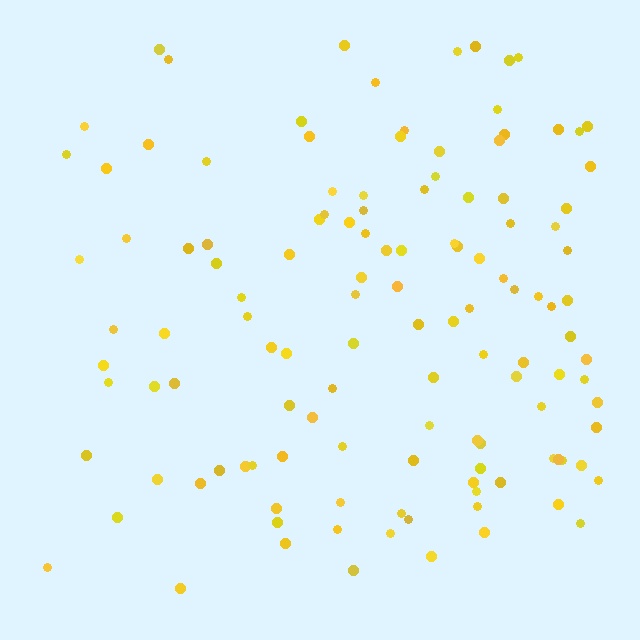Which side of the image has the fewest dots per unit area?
The left.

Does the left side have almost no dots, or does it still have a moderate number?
Still a moderate number, just noticeably fewer than the right.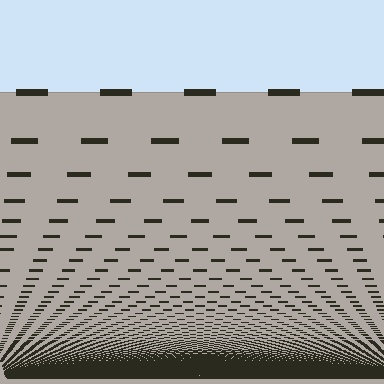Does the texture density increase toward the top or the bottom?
Density increases toward the bottom.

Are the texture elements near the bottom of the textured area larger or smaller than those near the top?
Smaller. The gradient is inverted — elements near the bottom are smaller and denser.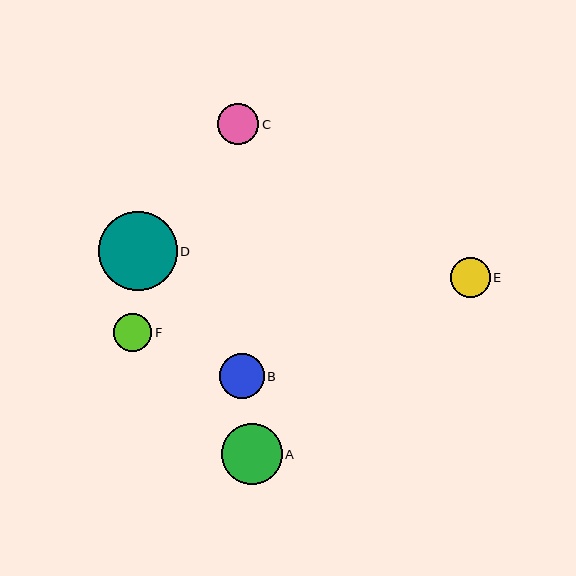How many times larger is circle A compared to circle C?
Circle A is approximately 1.5 times the size of circle C.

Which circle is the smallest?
Circle F is the smallest with a size of approximately 38 pixels.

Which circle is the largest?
Circle D is the largest with a size of approximately 79 pixels.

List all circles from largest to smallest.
From largest to smallest: D, A, B, C, E, F.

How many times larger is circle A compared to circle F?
Circle A is approximately 1.6 times the size of circle F.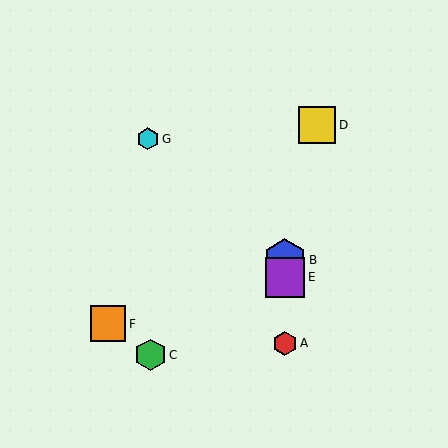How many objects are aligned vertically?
3 objects (A, B, E) are aligned vertically.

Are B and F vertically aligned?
No, B is at x≈285 and F is at x≈108.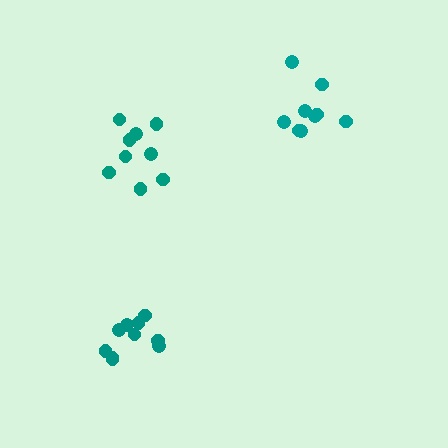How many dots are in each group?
Group 1: 9 dots, Group 2: 10 dots, Group 3: 9 dots (28 total).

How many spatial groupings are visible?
There are 3 spatial groupings.